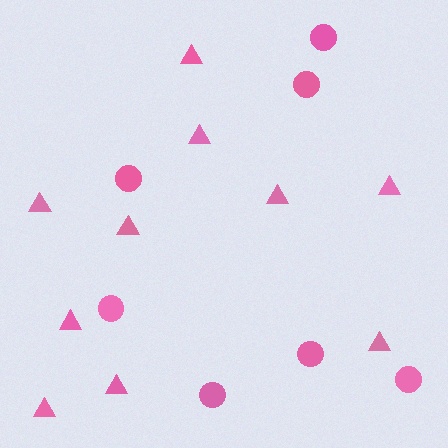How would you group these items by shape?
There are 2 groups: one group of triangles (10) and one group of circles (7).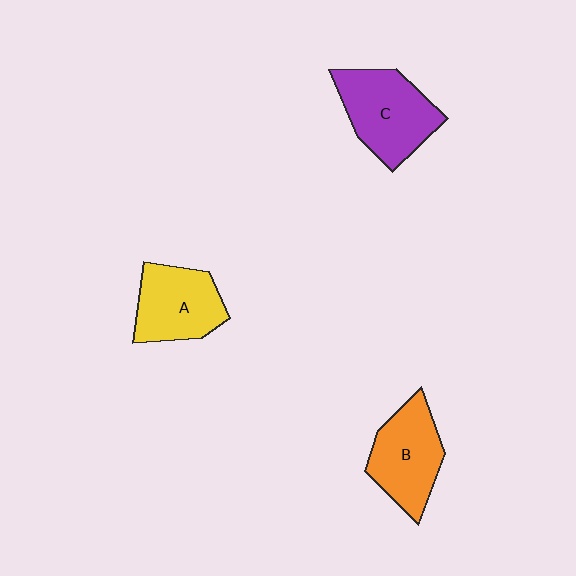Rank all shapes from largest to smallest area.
From largest to smallest: C (purple), B (orange), A (yellow).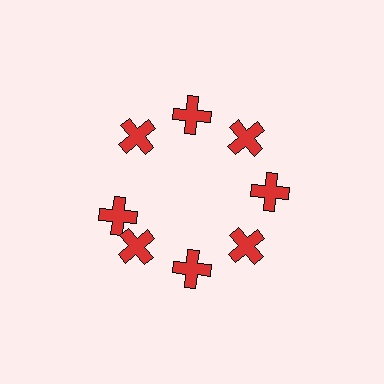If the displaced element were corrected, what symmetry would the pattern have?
It would have 8-fold rotational symmetry — the pattern would map onto itself every 45 degrees.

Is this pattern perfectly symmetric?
No. The 8 red crosses are arranged in a ring, but one element near the 9 o'clock position is rotated out of alignment along the ring, breaking the 8-fold rotational symmetry.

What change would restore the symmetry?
The symmetry would be restored by rotating it back into even spacing with its neighbors so that all 8 crosses sit at equal angles and equal distance from the center.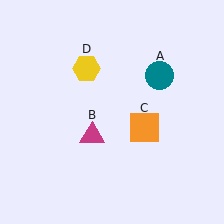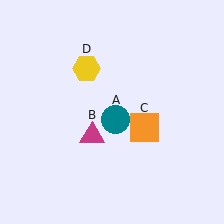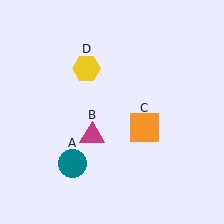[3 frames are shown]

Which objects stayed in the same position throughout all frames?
Magenta triangle (object B) and orange square (object C) and yellow hexagon (object D) remained stationary.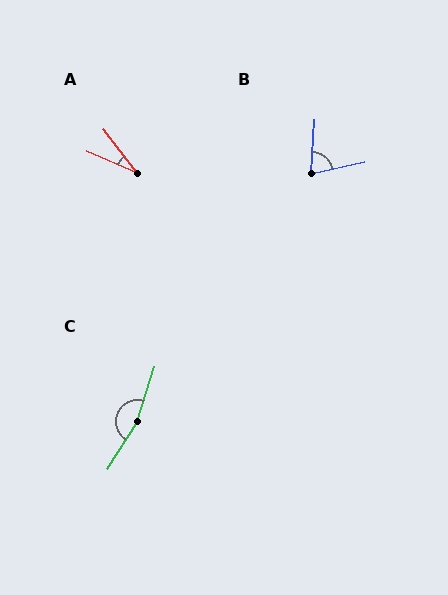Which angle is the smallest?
A, at approximately 29 degrees.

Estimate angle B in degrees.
Approximately 74 degrees.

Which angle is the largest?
C, at approximately 165 degrees.